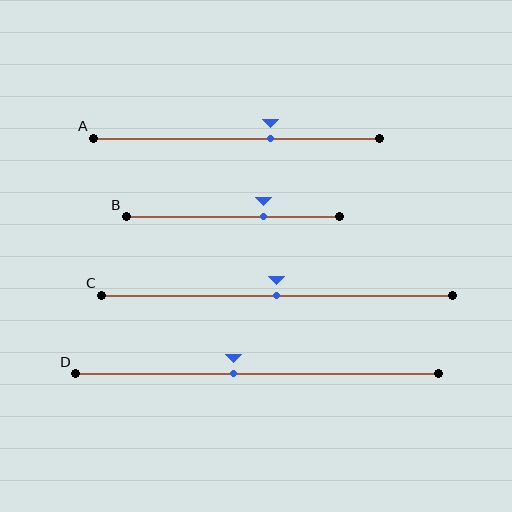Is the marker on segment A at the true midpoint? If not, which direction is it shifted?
No, the marker on segment A is shifted to the right by about 12% of the segment length.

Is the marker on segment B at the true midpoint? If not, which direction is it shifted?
No, the marker on segment B is shifted to the right by about 15% of the segment length.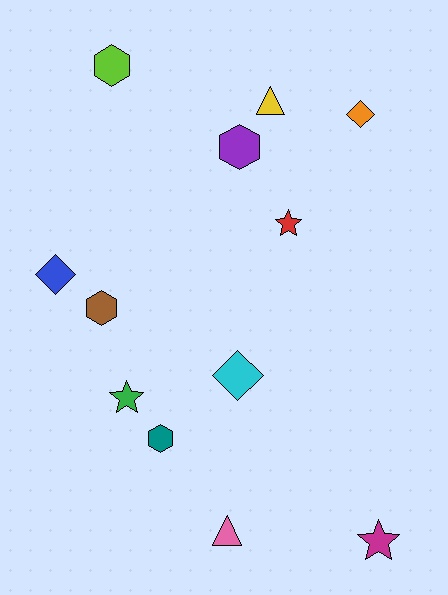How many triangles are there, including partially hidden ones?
There are 2 triangles.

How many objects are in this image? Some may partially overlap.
There are 12 objects.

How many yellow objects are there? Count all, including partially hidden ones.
There is 1 yellow object.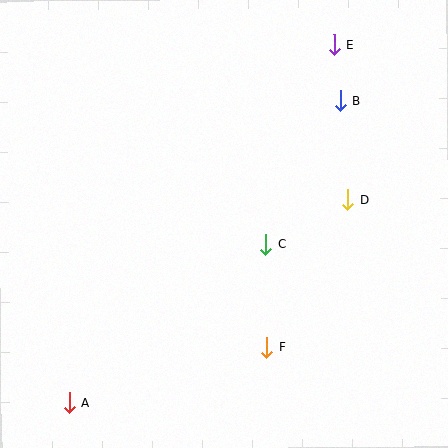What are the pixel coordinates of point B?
Point B is at (340, 101).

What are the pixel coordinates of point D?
Point D is at (348, 200).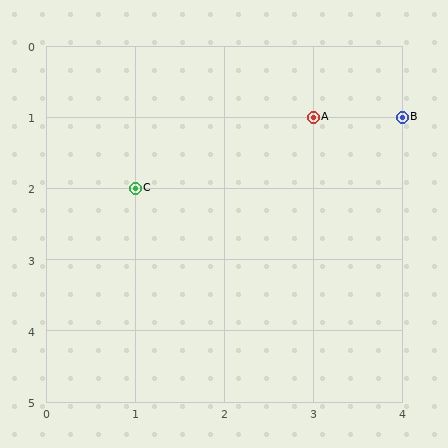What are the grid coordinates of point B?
Point B is at grid coordinates (4, 1).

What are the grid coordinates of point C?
Point C is at grid coordinates (1, 2).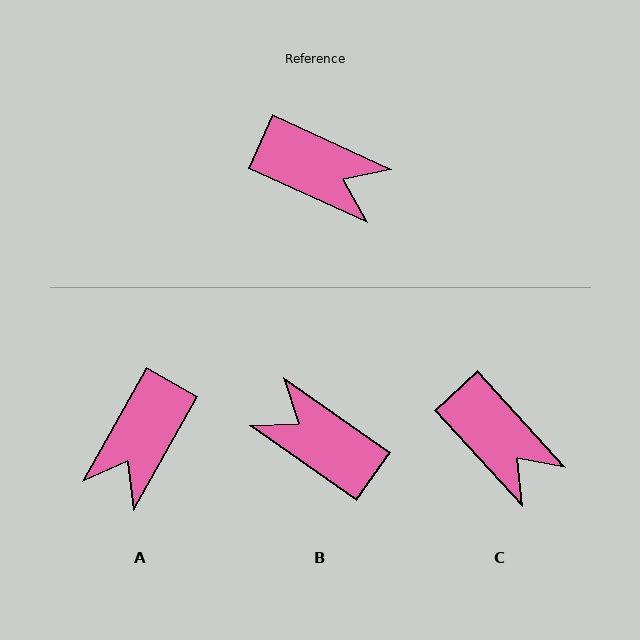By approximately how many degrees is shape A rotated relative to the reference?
Approximately 95 degrees clockwise.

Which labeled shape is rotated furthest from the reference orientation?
B, about 169 degrees away.